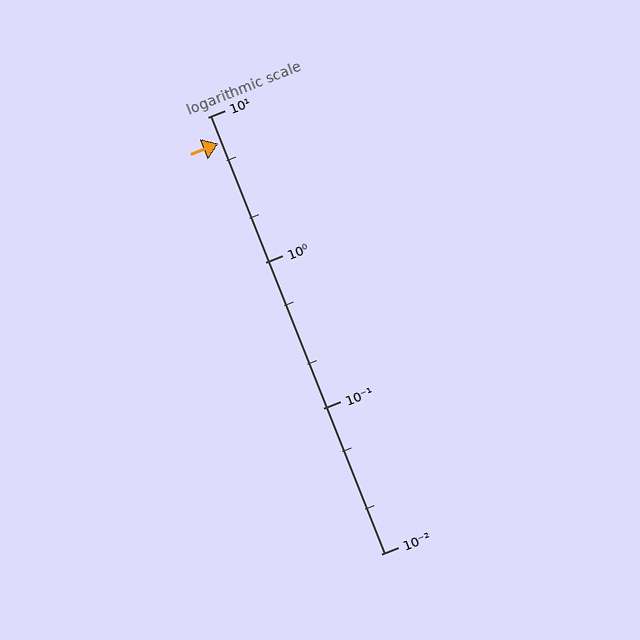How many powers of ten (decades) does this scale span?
The scale spans 3 decades, from 0.01 to 10.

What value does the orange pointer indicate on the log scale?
The pointer indicates approximately 6.6.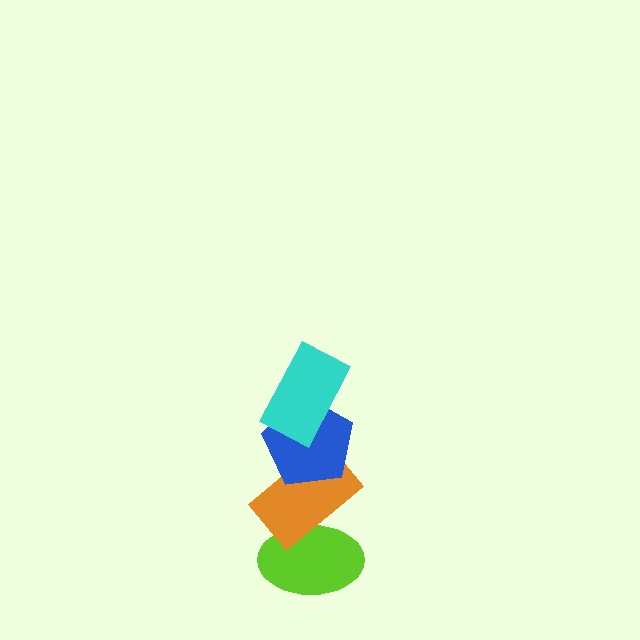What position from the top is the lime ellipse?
The lime ellipse is 4th from the top.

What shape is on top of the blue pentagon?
The cyan rectangle is on top of the blue pentagon.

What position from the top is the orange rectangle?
The orange rectangle is 3rd from the top.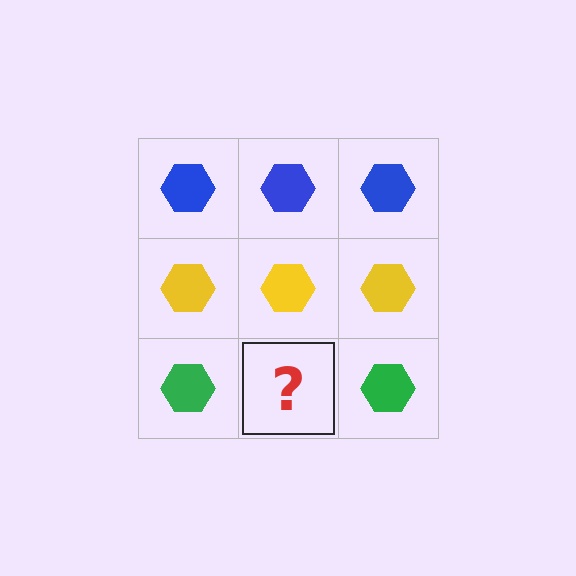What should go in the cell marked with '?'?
The missing cell should contain a green hexagon.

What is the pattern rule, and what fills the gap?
The rule is that each row has a consistent color. The gap should be filled with a green hexagon.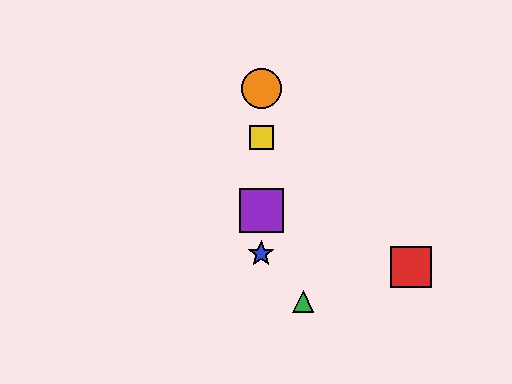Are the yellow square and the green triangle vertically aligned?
No, the yellow square is at x≈261 and the green triangle is at x≈303.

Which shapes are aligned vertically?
The blue star, the yellow square, the purple square, the orange circle are aligned vertically.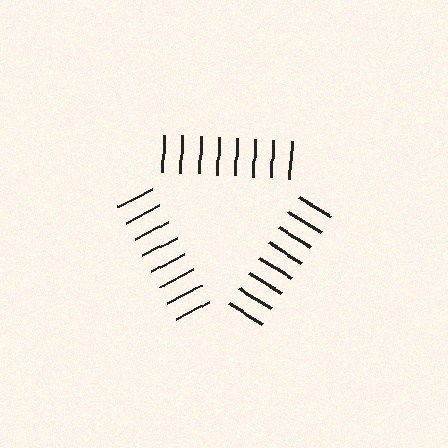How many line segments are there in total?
24 — 8 along each of the 3 edges.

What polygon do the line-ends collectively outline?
An illusory triangle — the line segments terminate on its edges but no continuous stroke is drawn.